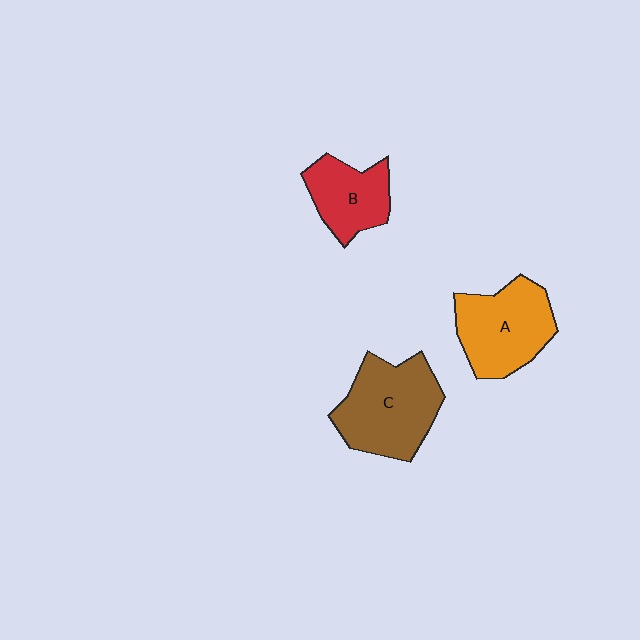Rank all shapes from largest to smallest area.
From largest to smallest: C (brown), A (orange), B (red).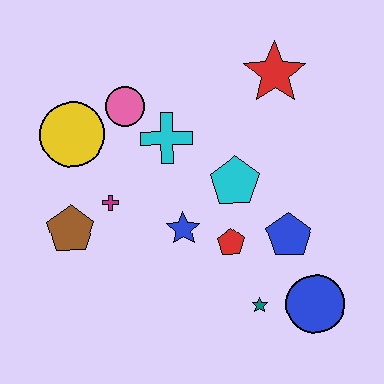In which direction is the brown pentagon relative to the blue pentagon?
The brown pentagon is to the left of the blue pentagon.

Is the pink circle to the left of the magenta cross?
No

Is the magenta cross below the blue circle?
No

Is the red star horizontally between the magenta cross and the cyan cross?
No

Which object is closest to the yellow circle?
The pink circle is closest to the yellow circle.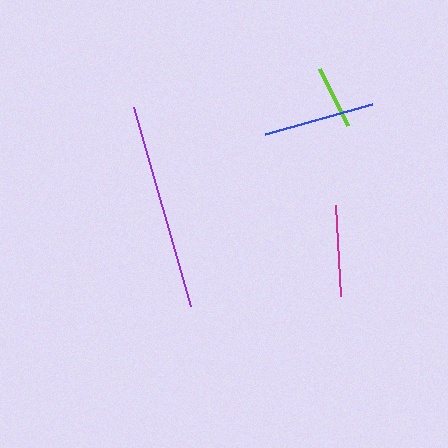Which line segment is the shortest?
The lime line is the shortest at approximately 63 pixels.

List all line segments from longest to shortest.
From longest to shortest: purple, blue, magenta, lime.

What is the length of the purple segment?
The purple segment is approximately 207 pixels long.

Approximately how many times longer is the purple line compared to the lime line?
The purple line is approximately 3.3 times the length of the lime line.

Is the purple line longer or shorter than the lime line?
The purple line is longer than the lime line.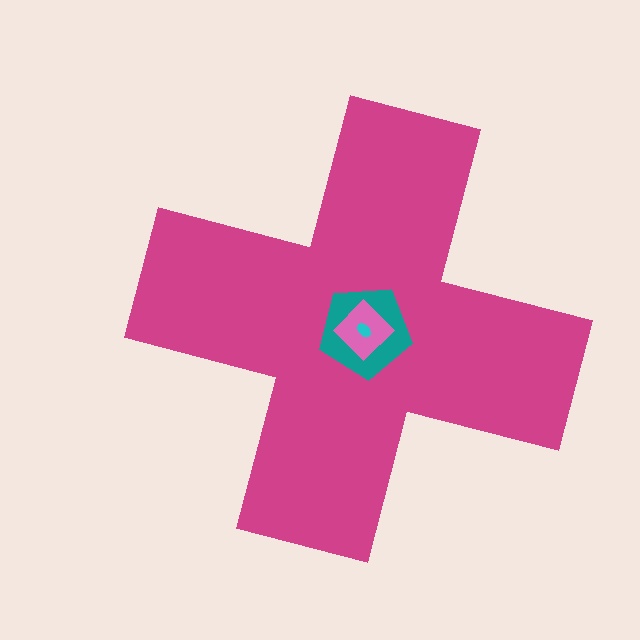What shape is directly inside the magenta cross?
The teal pentagon.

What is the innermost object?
The cyan ellipse.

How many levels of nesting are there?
4.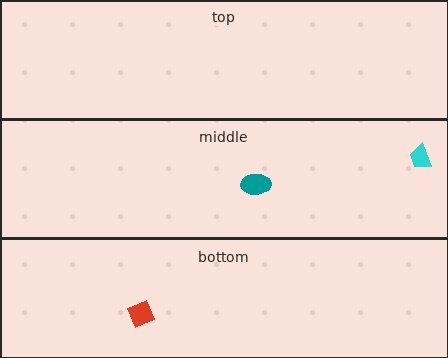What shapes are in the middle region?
The cyan trapezoid, the teal ellipse.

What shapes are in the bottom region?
The red diamond.